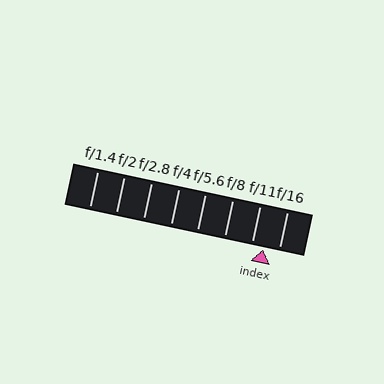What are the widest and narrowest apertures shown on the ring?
The widest aperture shown is f/1.4 and the narrowest is f/16.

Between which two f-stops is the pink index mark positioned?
The index mark is between f/11 and f/16.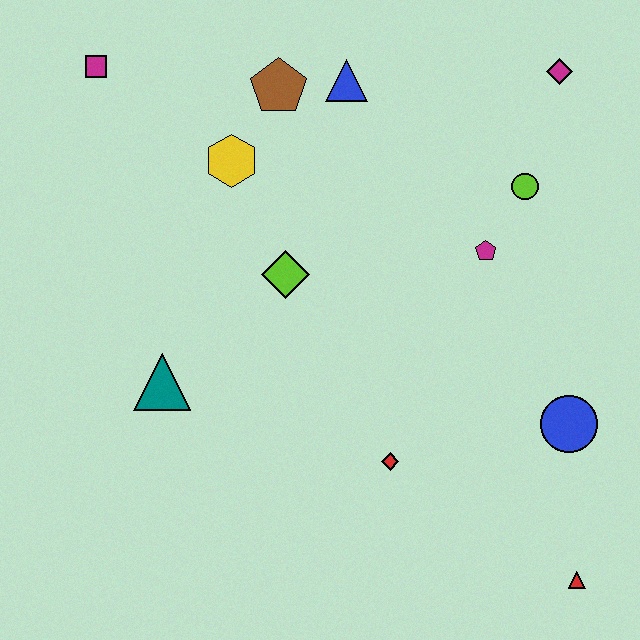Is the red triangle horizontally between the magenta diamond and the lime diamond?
No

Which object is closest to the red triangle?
The blue circle is closest to the red triangle.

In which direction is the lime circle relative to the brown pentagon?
The lime circle is to the right of the brown pentagon.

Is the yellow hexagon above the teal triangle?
Yes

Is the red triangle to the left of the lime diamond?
No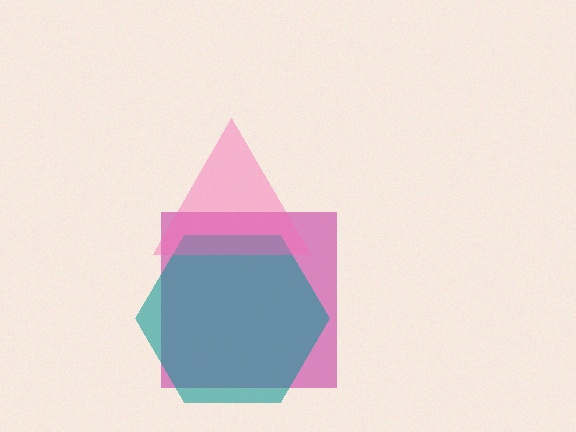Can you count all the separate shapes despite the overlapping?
Yes, there are 3 separate shapes.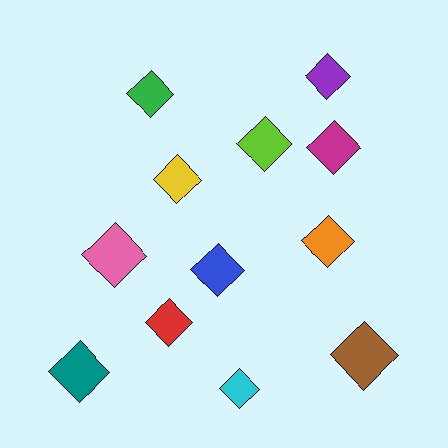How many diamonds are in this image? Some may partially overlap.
There are 12 diamonds.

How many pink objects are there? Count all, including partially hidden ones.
There is 1 pink object.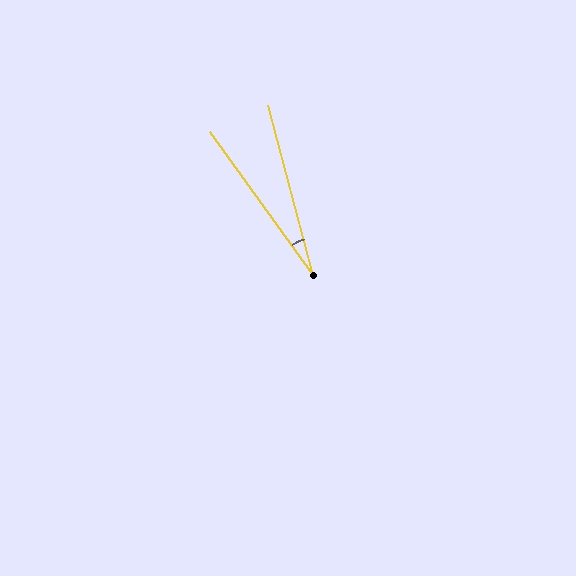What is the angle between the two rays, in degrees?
Approximately 21 degrees.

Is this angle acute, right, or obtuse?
It is acute.